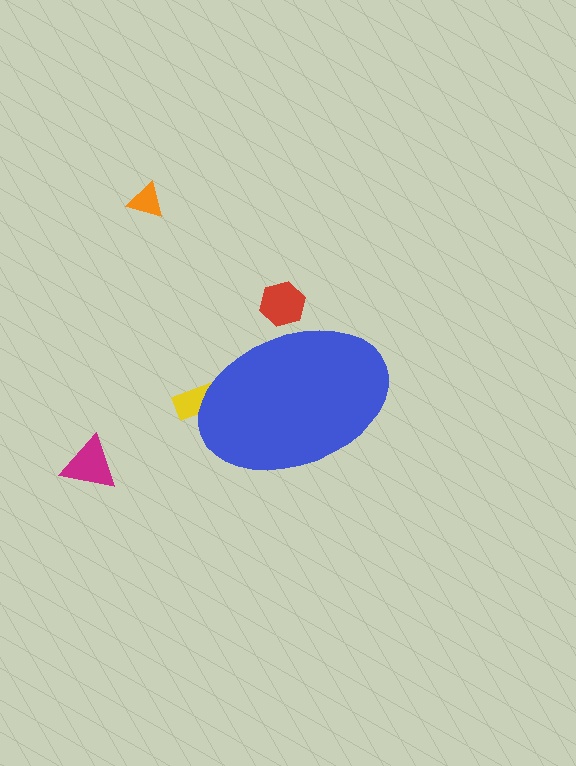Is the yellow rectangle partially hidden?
Yes, the yellow rectangle is partially hidden behind the blue ellipse.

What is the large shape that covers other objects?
A blue ellipse.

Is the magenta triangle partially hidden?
No, the magenta triangle is fully visible.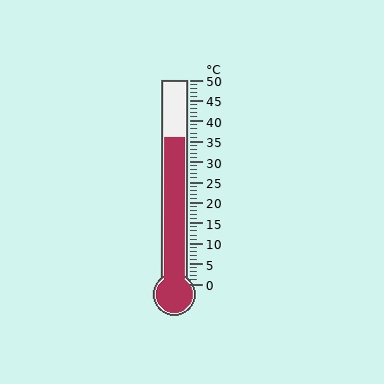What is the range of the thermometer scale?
The thermometer scale ranges from 0°C to 50°C.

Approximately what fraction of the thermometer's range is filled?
The thermometer is filled to approximately 70% of its range.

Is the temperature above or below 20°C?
The temperature is above 20°C.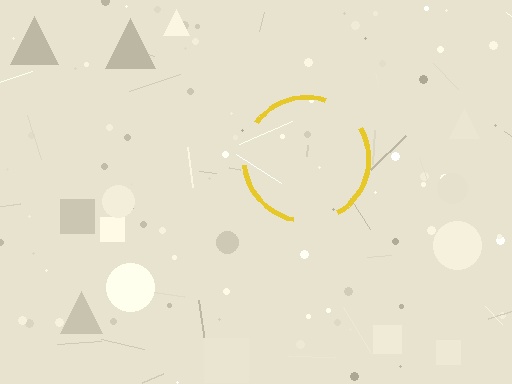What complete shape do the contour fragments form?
The contour fragments form a circle.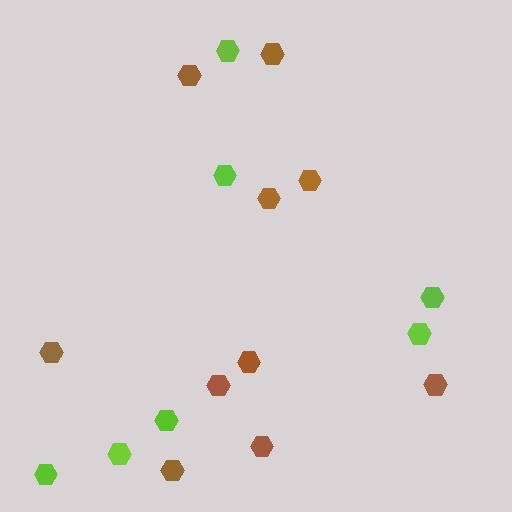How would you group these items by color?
There are 2 groups: one group of lime hexagons (7) and one group of brown hexagons (10).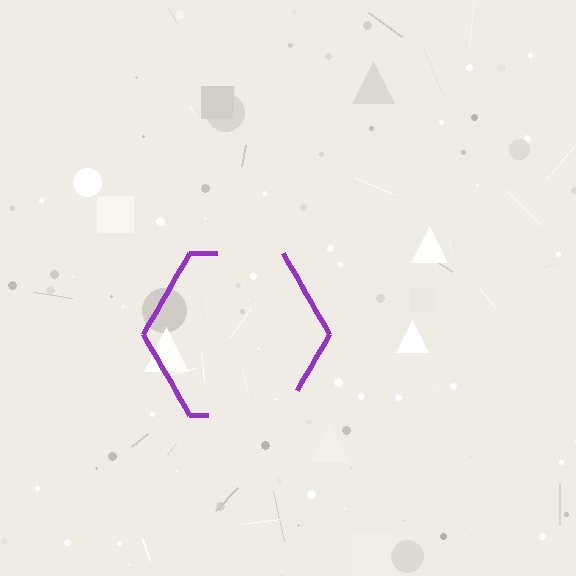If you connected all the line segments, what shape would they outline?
They would outline a hexagon.